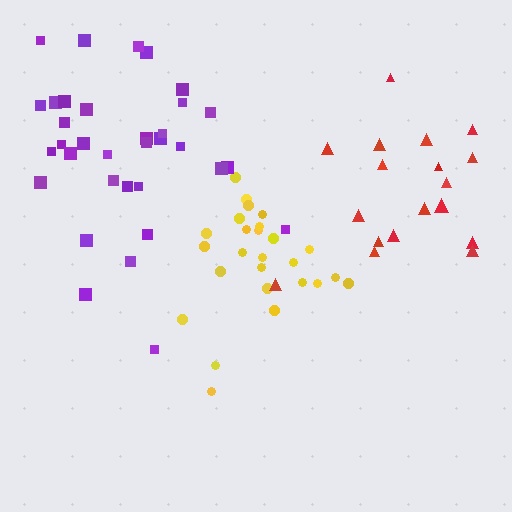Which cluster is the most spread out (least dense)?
Red.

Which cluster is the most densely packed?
Yellow.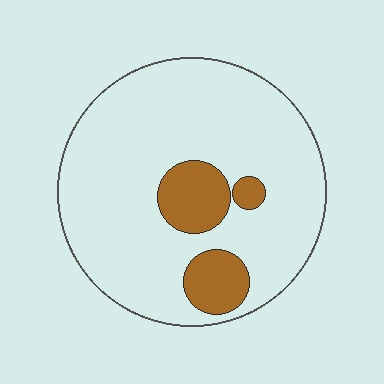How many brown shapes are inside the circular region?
3.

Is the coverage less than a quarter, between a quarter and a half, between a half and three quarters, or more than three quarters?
Less than a quarter.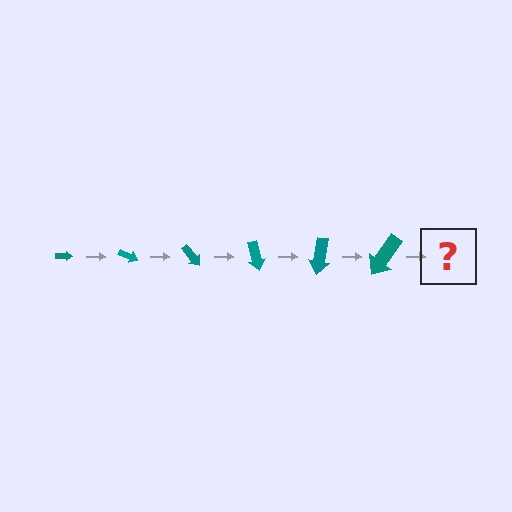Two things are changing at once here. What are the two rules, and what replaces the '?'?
The two rules are that the arrow grows larger each step and it rotates 25 degrees each step. The '?' should be an arrow, larger than the previous one and rotated 150 degrees from the start.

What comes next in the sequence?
The next element should be an arrow, larger than the previous one and rotated 150 degrees from the start.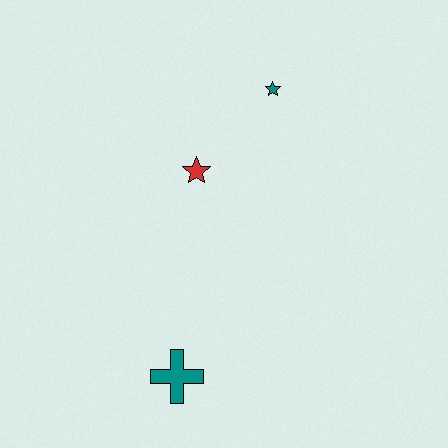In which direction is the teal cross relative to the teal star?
The teal cross is below the teal star.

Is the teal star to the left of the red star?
No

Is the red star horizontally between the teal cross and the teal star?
Yes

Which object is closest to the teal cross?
The red star is closest to the teal cross.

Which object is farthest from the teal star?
The teal cross is farthest from the teal star.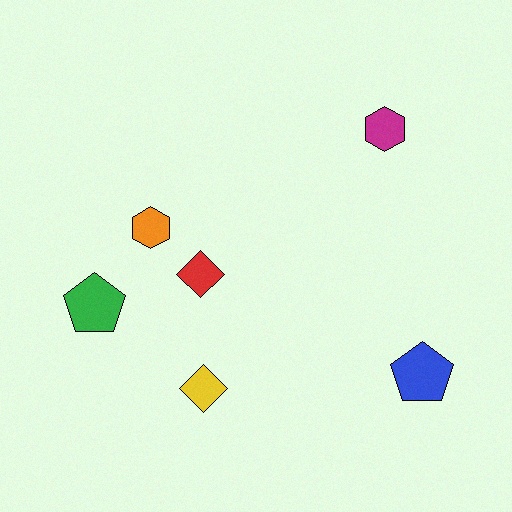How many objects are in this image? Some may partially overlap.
There are 6 objects.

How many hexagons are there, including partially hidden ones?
There are 2 hexagons.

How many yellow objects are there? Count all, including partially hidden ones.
There is 1 yellow object.